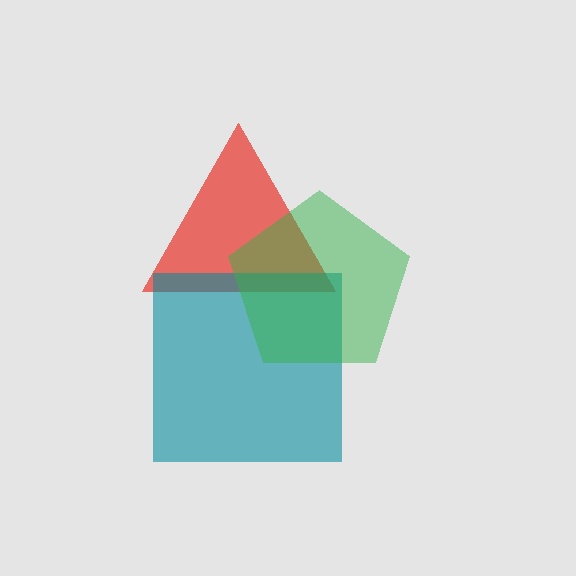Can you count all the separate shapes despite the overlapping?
Yes, there are 3 separate shapes.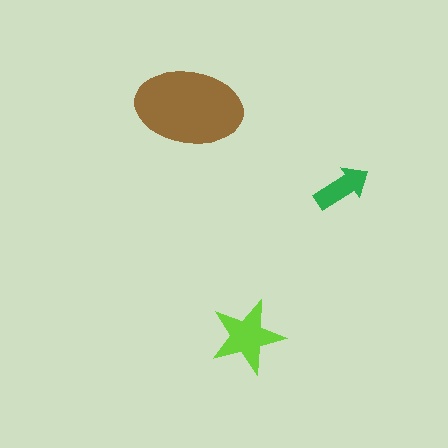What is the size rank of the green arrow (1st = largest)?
3rd.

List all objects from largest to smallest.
The brown ellipse, the lime star, the green arrow.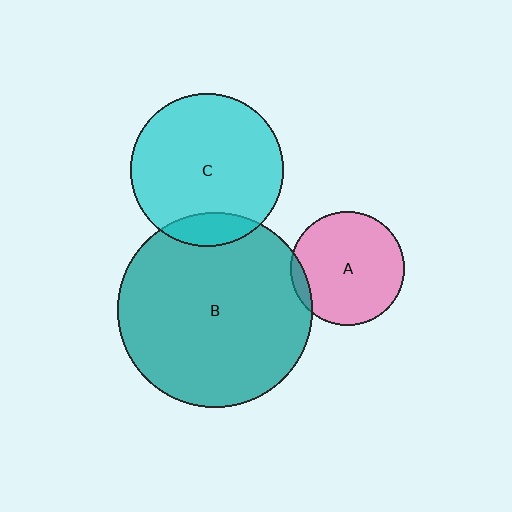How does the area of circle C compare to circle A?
Approximately 1.8 times.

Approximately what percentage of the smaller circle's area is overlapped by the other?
Approximately 15%.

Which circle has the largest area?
Circle B (teal).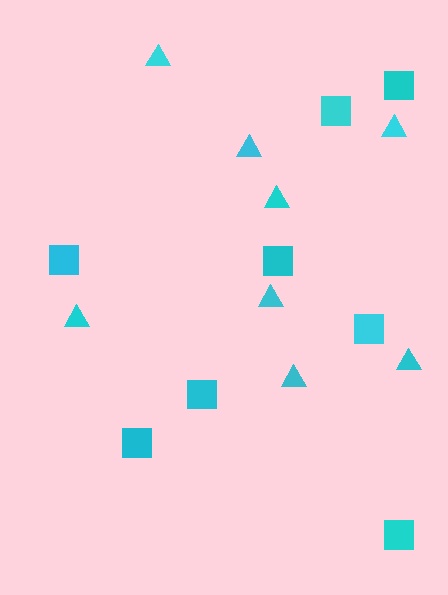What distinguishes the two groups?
There are 2 groups: one group of triangles (8) and one group of squares (8).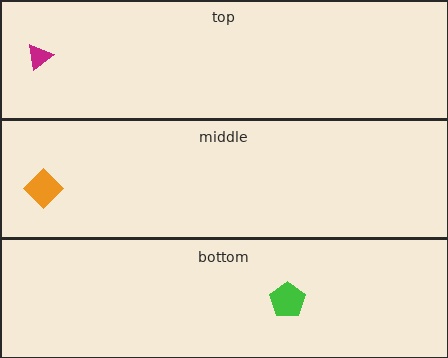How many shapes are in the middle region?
1.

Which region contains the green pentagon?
The bottom region.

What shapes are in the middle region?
The orange diamond.